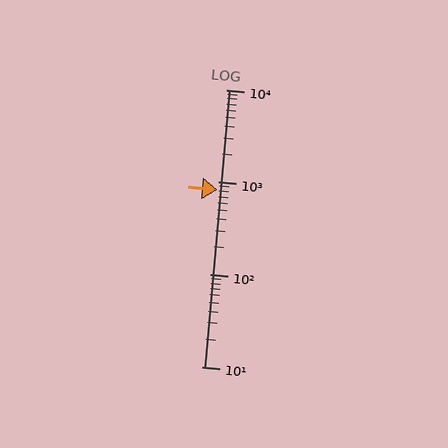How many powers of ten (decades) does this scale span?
The scale spans 3 decades, from 10 to 10000.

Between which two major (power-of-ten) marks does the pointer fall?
The pointer is between 100 and 1000.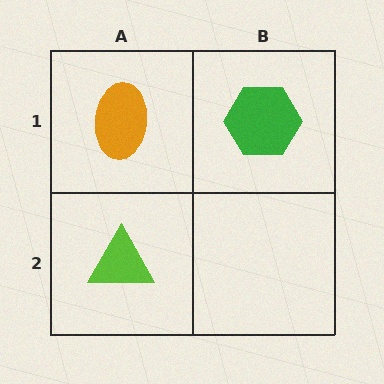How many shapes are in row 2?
1 shape.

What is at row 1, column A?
An orange ellipse.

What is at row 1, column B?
A green hexagon.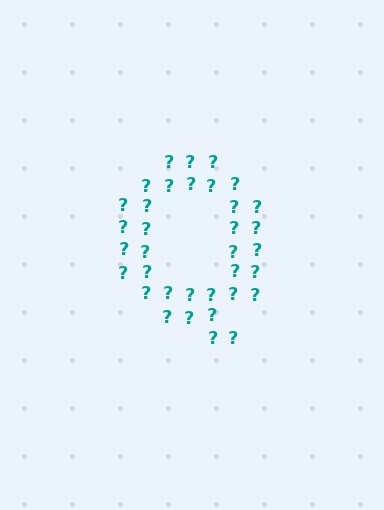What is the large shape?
The large shape is the letter Q.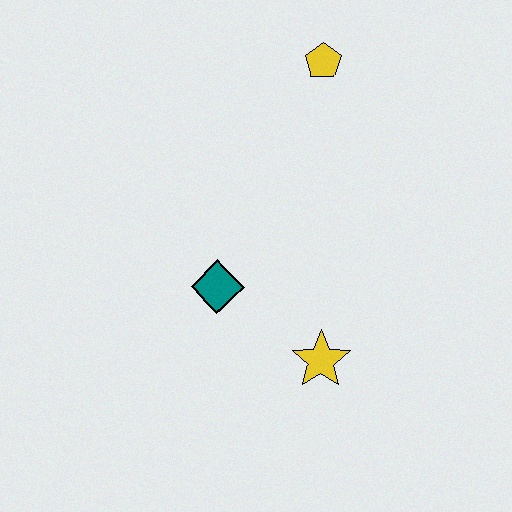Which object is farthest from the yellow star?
The yellow pentagon is farthest from the yellow star.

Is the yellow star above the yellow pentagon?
No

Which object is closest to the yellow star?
The teal diamond is closest to the yellow star.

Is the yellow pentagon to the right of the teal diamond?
Yes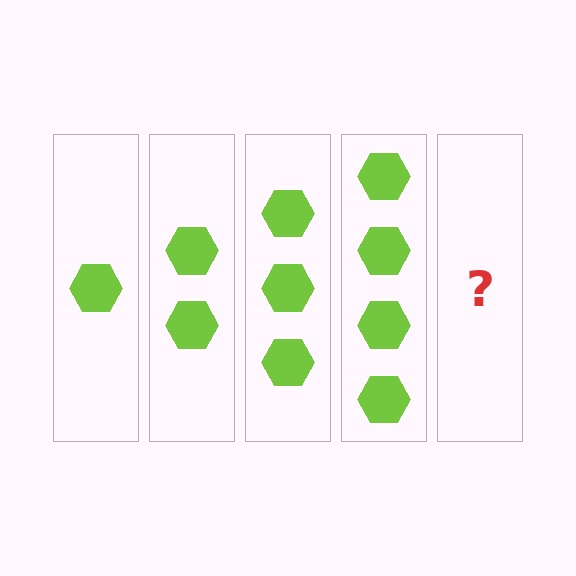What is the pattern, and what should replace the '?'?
The pattern is that each step adds one more hexagon. The '?' should be 5 hexagons.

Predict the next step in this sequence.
The next step is 5 hexagons.